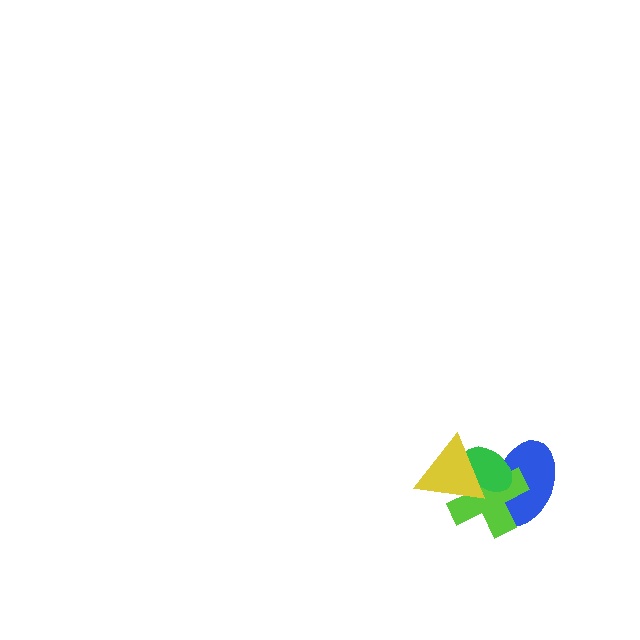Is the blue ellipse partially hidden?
Yes, it is partially covered by another shape.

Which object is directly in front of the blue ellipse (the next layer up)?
The lime cross is directly in front of the blue ellipse.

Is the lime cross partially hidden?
Yes, it is partially covered by another shape.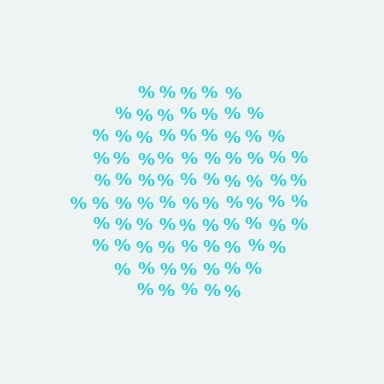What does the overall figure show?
The overall figure shows a circle.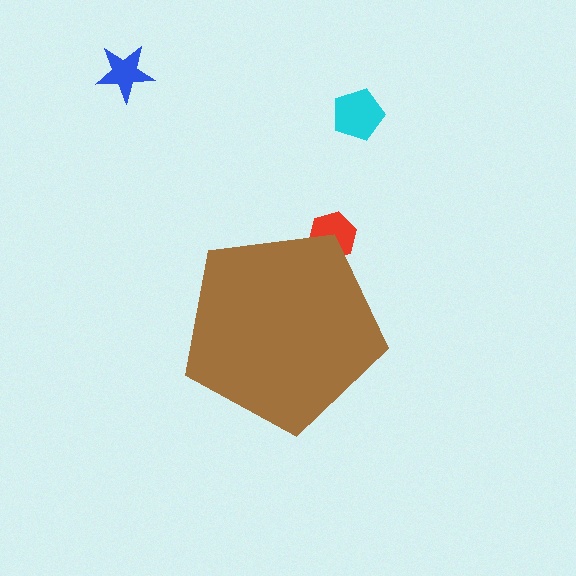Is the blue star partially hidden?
No, the blue star is fully visible.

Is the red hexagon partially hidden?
Yes, the red hexagon is partially hidden behind the brown pentagon.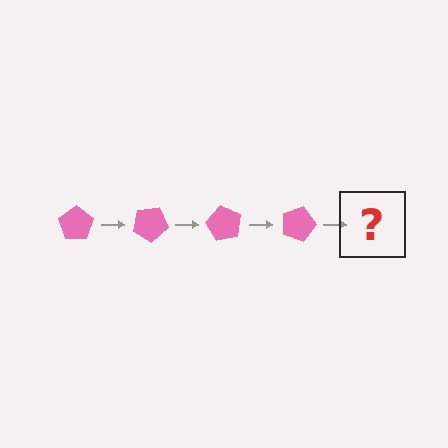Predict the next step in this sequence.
The next step is a pink pentagon rotated 120 degrees.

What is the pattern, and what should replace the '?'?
The pattern is that the pentagon rotates 30 degrees each step. The '?' should be a pink pentagon rotated 120 degrees.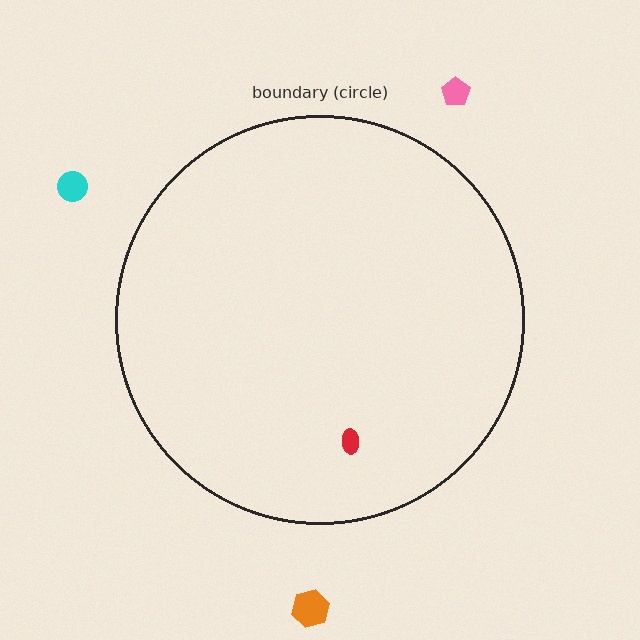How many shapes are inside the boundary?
1 inside, 3 outside.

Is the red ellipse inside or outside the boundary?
Inside.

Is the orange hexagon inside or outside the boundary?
Outside.